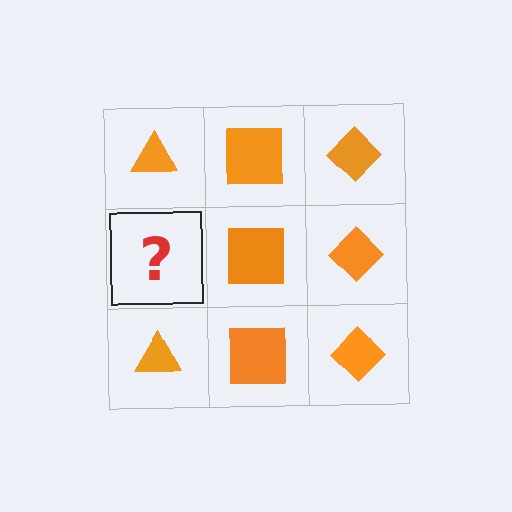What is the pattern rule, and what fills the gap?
The rule is that each column has a consistent shape. The gap should be filled with an orange triangle.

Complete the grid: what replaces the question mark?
The question mark should be replaced with an orange triangle.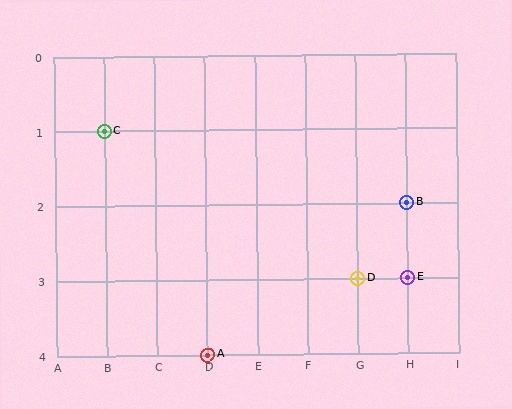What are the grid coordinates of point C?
Point C is at grid coordinates (B, 1).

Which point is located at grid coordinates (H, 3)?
Point E is at (H, 3).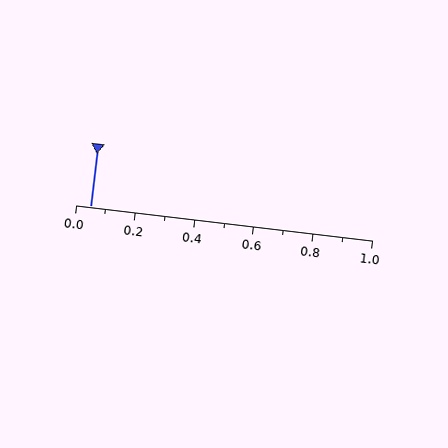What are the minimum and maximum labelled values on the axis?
The axis runs from 0.0 to 1.0.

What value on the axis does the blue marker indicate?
The marker indicates approximately 0.05.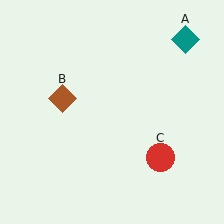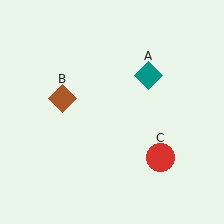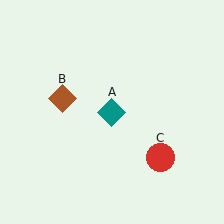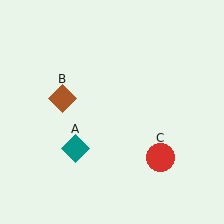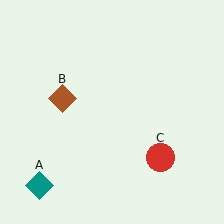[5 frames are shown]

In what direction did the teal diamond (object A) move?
The teal diamond (object A) moved down and to the left.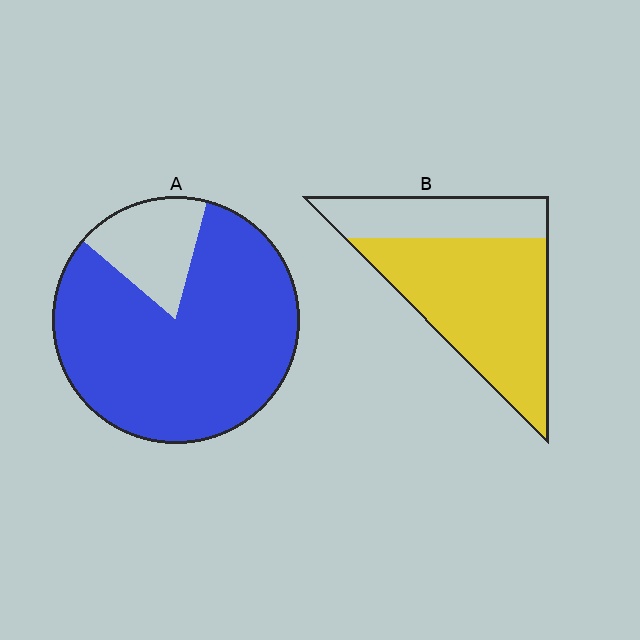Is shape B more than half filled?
Yes.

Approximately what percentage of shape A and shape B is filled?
A is approximately 80% and B is approximately 70%.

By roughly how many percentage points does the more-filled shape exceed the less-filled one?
By roughly 15 percentage points (A over B).